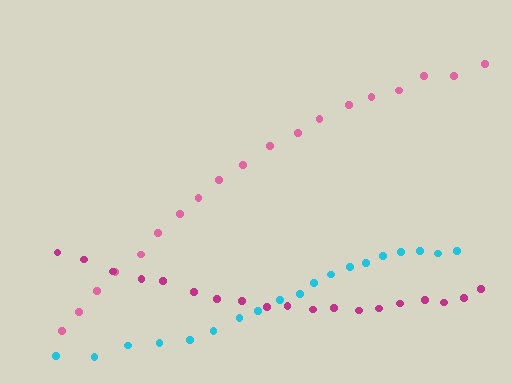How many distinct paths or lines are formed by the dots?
There are 3 distinct paths.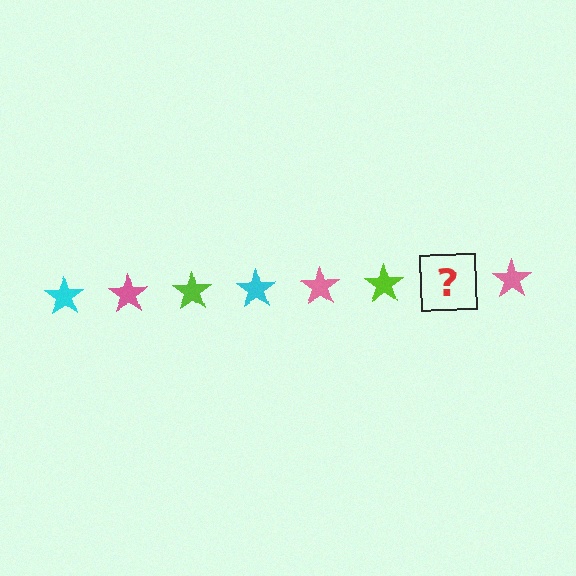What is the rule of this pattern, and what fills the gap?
The rule is that the pattern cycles through cyan, pink, lime stars. The gap should be filled with a cyan star.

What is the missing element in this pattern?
The missing element is a cyan star.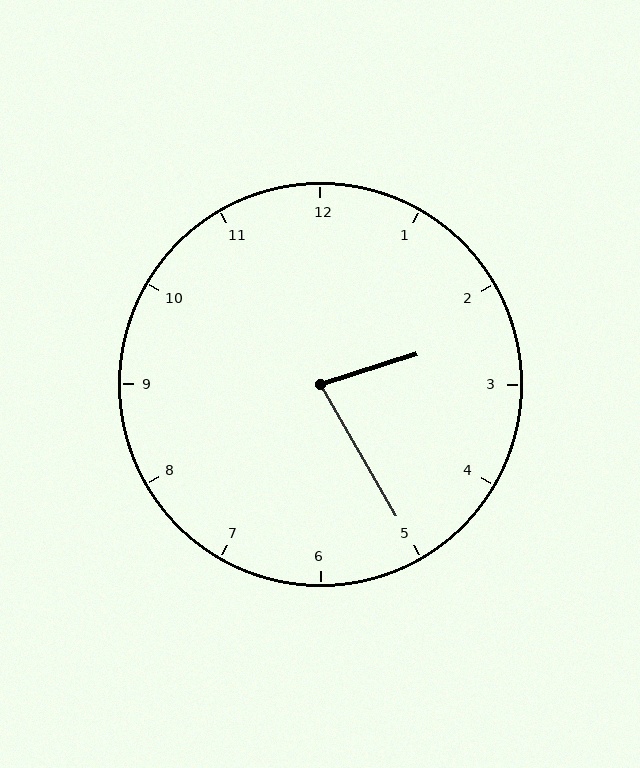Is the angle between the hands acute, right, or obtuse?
It is acute.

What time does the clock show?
2:25.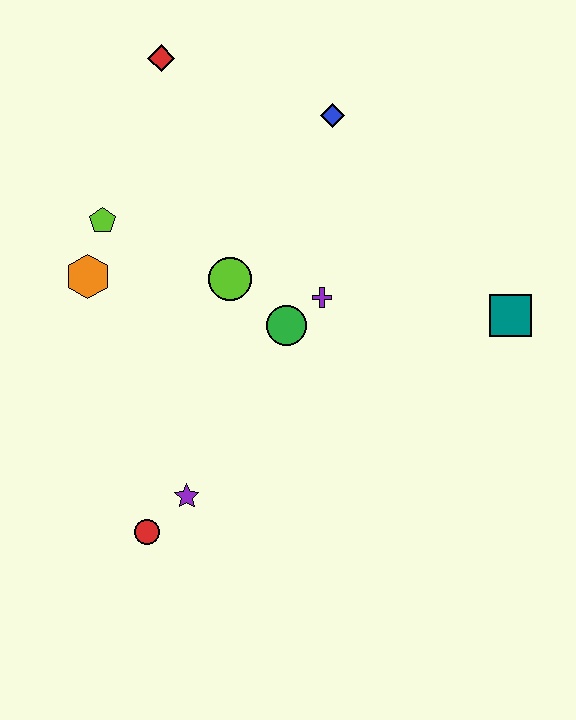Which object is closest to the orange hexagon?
The lime pentagon is closest to the orange hexagon.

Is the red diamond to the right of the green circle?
No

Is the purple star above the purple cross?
No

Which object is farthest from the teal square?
The red diamond is farthest from the teal square.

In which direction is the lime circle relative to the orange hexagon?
The lime circle is to the right of the orange hexagon.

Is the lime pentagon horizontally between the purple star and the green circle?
No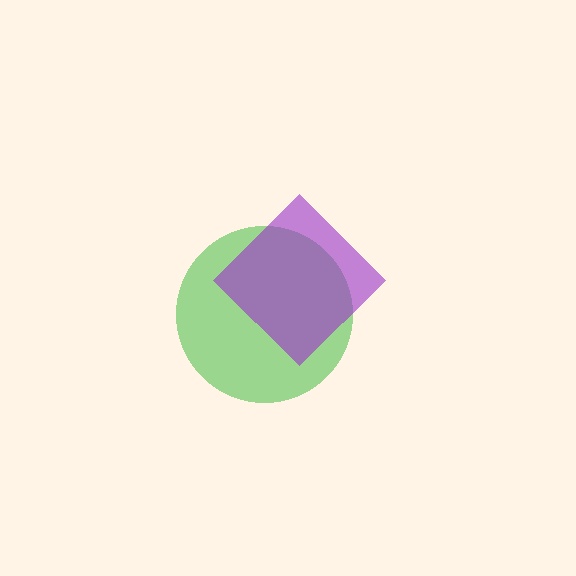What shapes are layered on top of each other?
The layered shapes are: a green circle, a purple diamond.